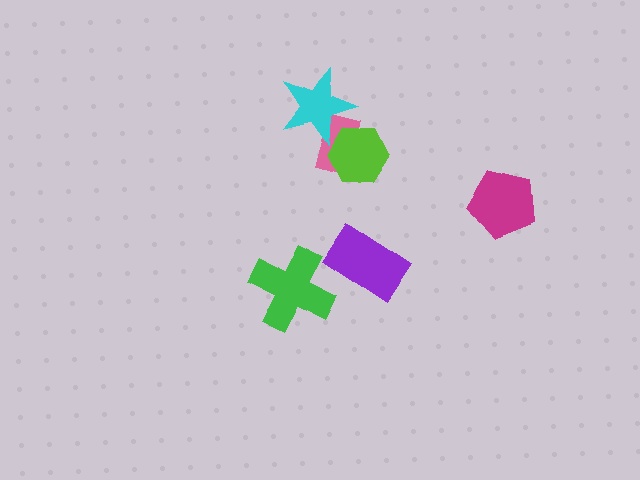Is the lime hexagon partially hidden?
Yes, it is partially covered by another shape.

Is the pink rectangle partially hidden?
Yes, it is partially covered by another shape.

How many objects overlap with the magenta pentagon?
0 objects overlap with the magenta pentagon.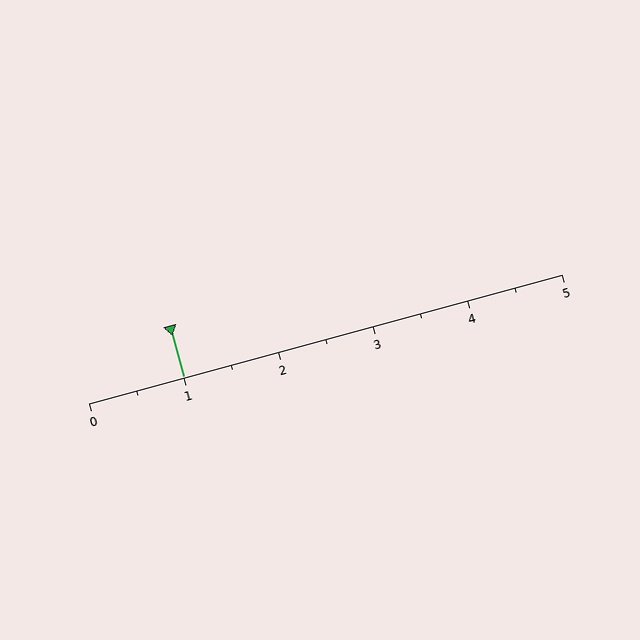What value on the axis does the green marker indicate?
The marker indicates approximately 1.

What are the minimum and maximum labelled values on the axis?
The axis runs from 0 to 5.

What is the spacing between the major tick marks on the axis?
The major ticks are spaced 1 apart.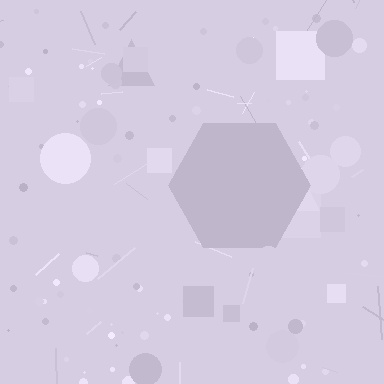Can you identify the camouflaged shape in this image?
The camouflaged shape is a hexagon.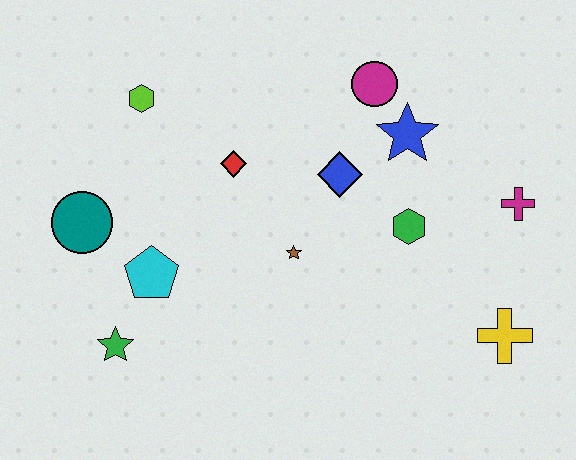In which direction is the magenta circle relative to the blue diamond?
The magenta circle is above the blue diamond.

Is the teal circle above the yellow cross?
Yes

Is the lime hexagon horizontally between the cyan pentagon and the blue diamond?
No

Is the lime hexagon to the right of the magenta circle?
No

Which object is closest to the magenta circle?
The blue star is closest to the magenta circle.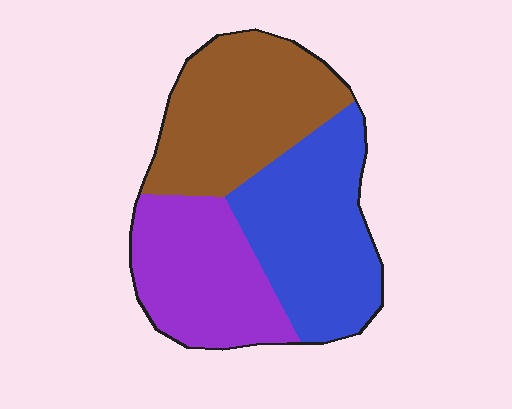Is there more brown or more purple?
Brown.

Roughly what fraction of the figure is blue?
Blue covers around 35% of the figure.